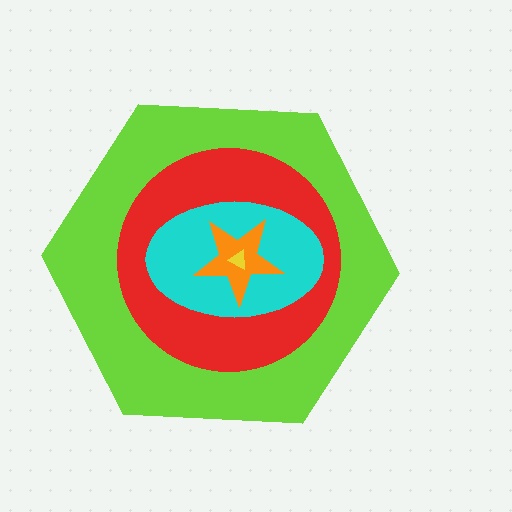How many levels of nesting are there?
5.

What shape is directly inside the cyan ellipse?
The orange star.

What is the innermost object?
The yellow triangle.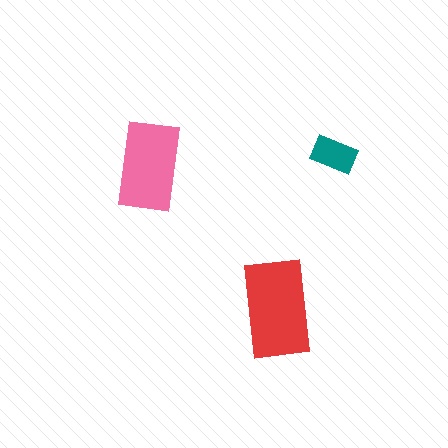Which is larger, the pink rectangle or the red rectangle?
The red one.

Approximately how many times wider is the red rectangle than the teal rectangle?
About 2 times wider.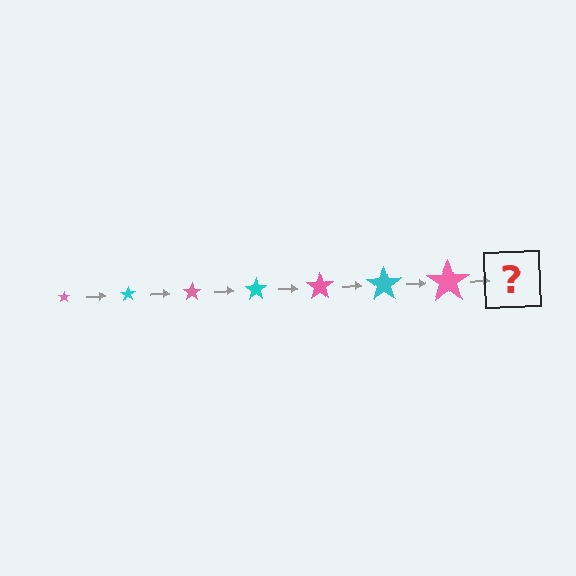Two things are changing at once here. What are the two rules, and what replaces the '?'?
The two rules are that the star grows larger each step and the color cycles through pink and cyan. The '?' should be a cyan star, larger than the previous one.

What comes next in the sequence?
The next element should be a cyan star, larger than the previous one.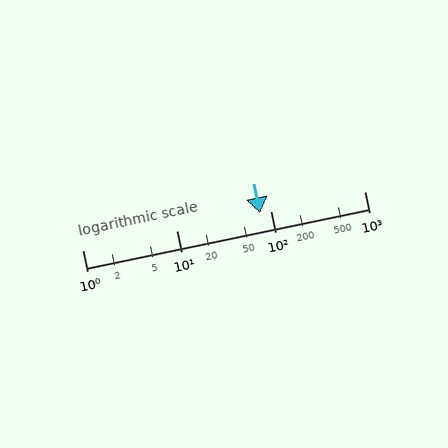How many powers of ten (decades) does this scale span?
The scale spans 3 decades, from 1 to 1000.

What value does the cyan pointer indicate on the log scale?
The pointer indicates approximately 78.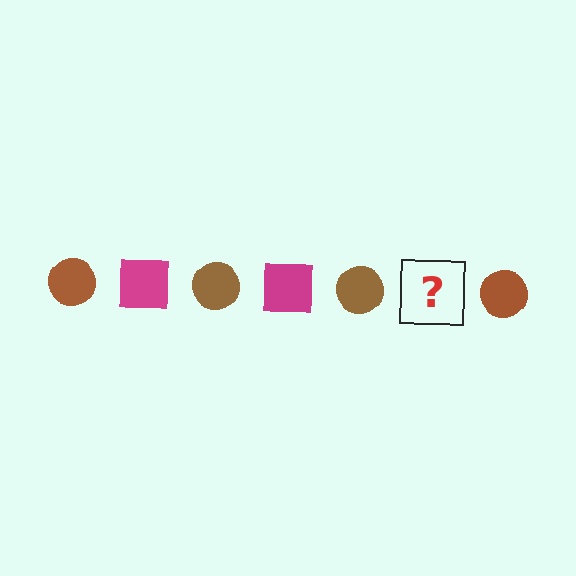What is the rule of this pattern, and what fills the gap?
The rule is that the pattern alternates between brown circle and magenta square. The gap should be filled with a magenta square.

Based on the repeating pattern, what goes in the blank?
The blank should be a magenta square.